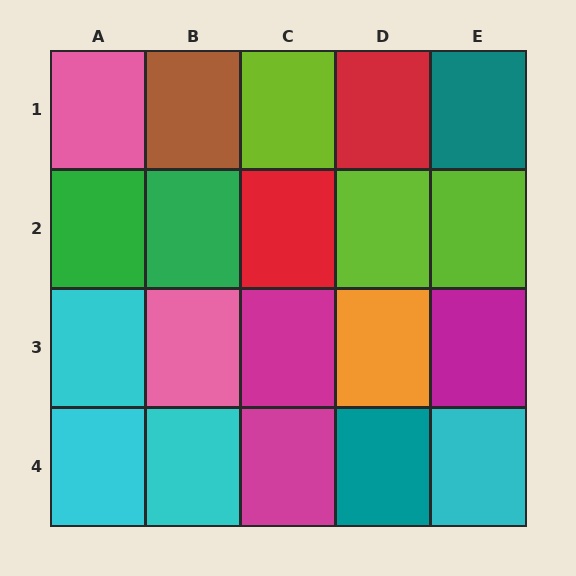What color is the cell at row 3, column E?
Magenta.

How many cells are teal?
2 cells are teal.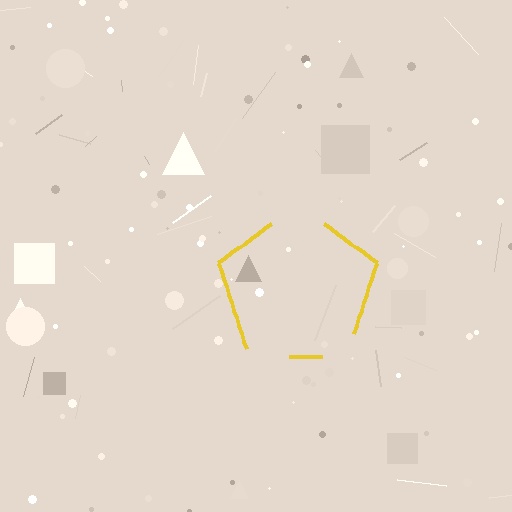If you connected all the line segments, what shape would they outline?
They would outline a pentagon.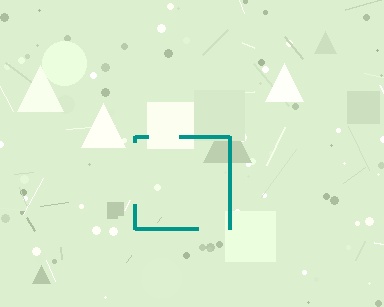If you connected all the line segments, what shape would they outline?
They would outline a square.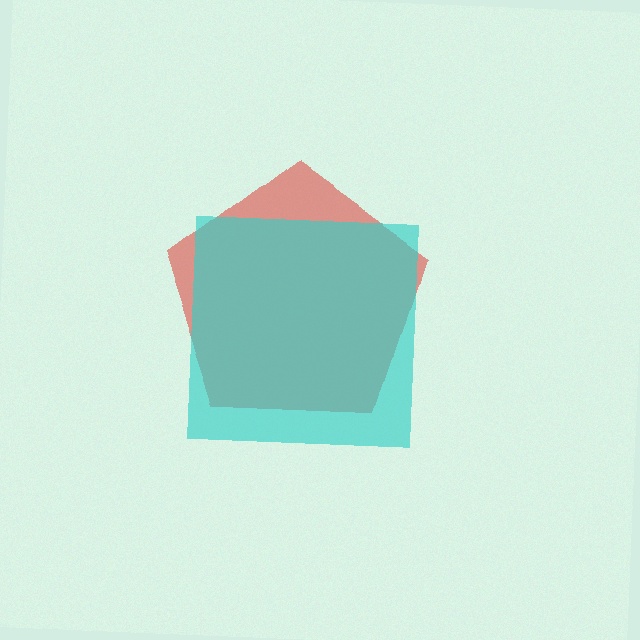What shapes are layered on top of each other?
The layered shapes are: a red pentagon, a cyan square.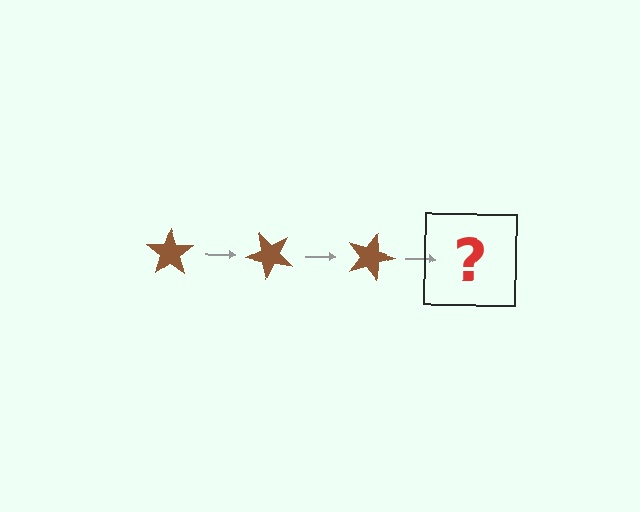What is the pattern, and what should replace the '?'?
The pattern is that the star rotates 45 degrees each step. The '?' should be a brown star rotated 135 degrees.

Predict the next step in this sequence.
The next step is a brown star rotated 135 degrees.